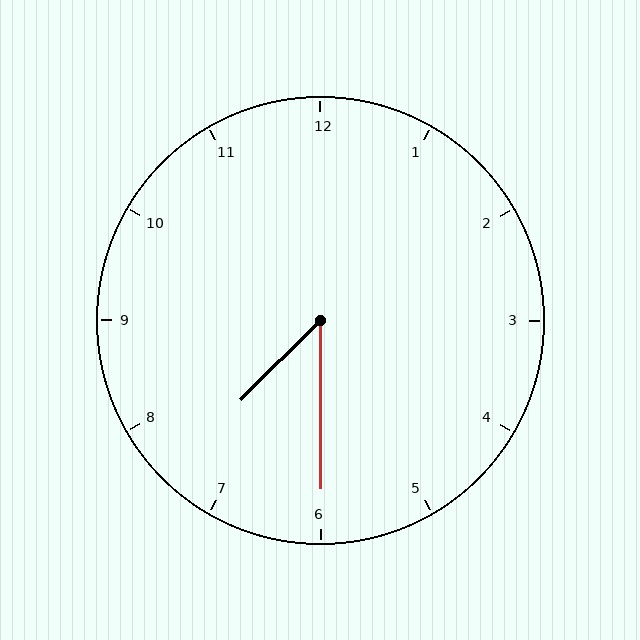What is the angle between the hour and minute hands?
Approximately 45 degrees.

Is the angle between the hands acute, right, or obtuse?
It is acute.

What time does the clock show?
7:30.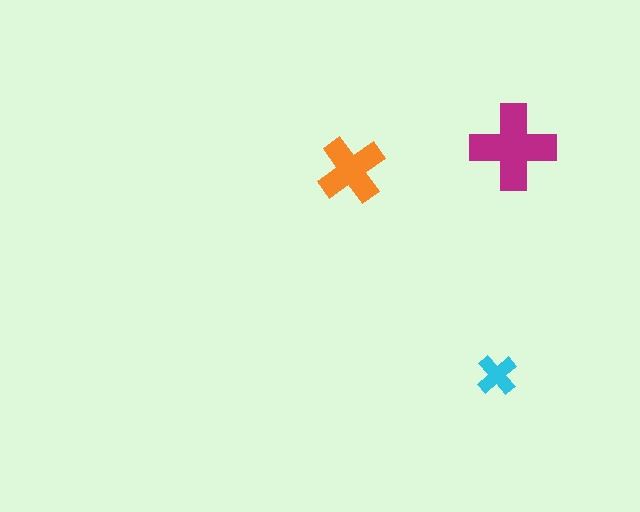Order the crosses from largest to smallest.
the magenta one, the orange one, the cyan one.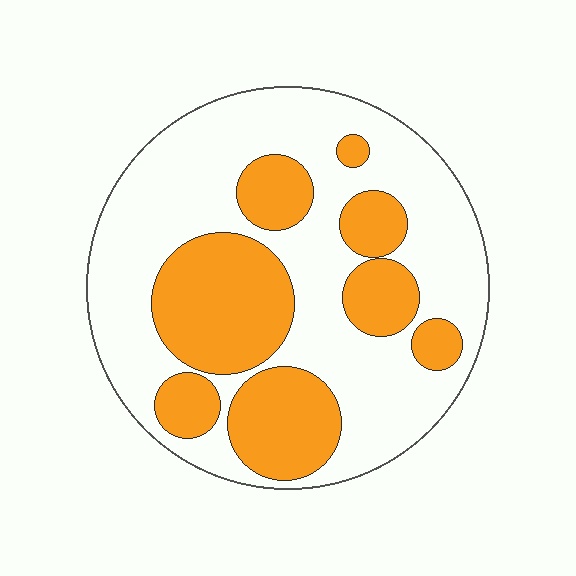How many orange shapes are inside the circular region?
8.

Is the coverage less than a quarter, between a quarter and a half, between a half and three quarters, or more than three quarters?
Between a quarter and a half.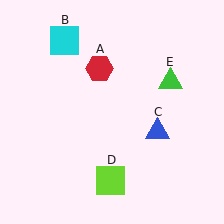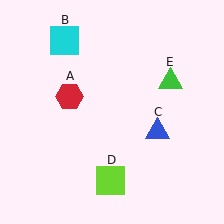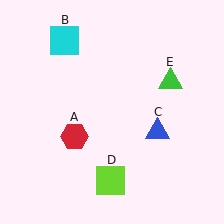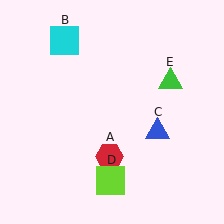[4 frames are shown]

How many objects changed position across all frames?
1 object changed position: red hexagon (object A).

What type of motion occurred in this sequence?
The red hexagon (object A) rotated counterclockwise around the center of the scene.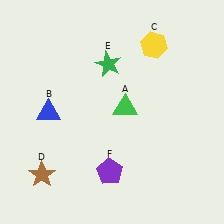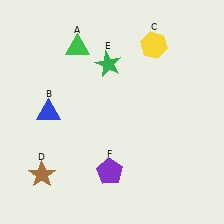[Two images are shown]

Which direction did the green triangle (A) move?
The green triangle (A) moved up.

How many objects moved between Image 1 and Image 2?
1 object moved between the two images.